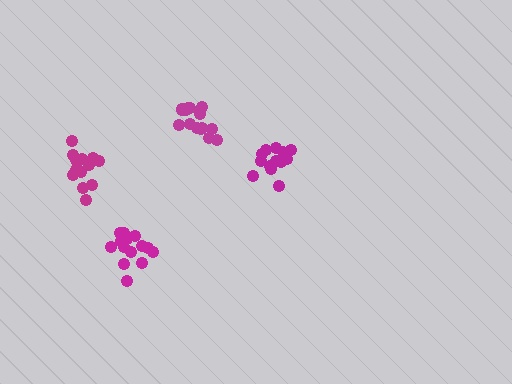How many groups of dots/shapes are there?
There are 4 groups.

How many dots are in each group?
Group 1: 15 dots, Group 2: 14 dots, Group 3: 13 dots, Group 4: 15 dots (57 total).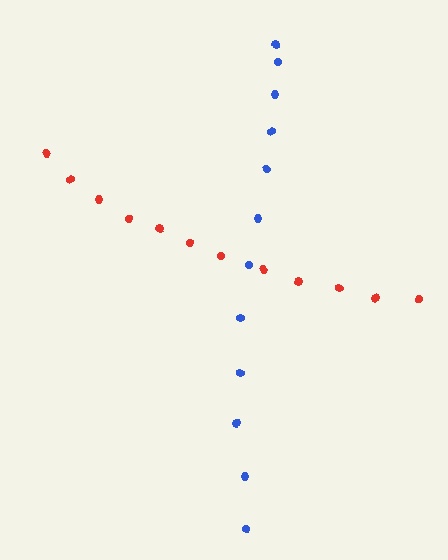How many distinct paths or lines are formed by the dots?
There are 2 distinct paths.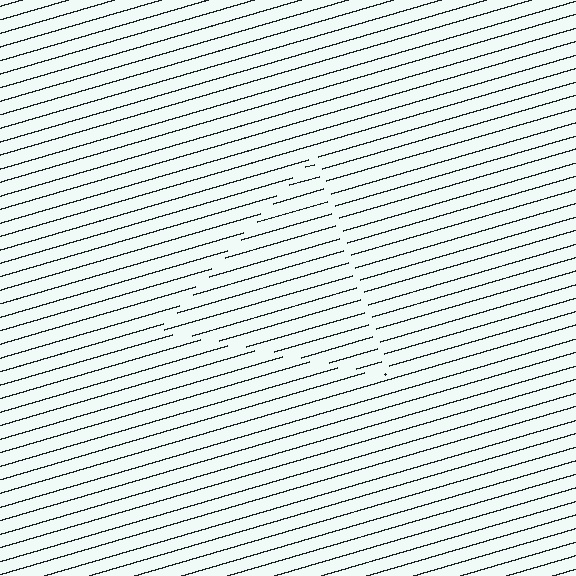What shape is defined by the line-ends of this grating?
An illusory triangle. The interior of the shape contains the same grating, shifted by half a period — the contour is defined by the phase discontinuity where line-ends from the inner and outer gratings abut.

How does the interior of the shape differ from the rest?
The interior of the shape contains the same grating, shifted by half a period — the contour is defined by the phase discontinuity where line-ends from the inner and outer gratings abut.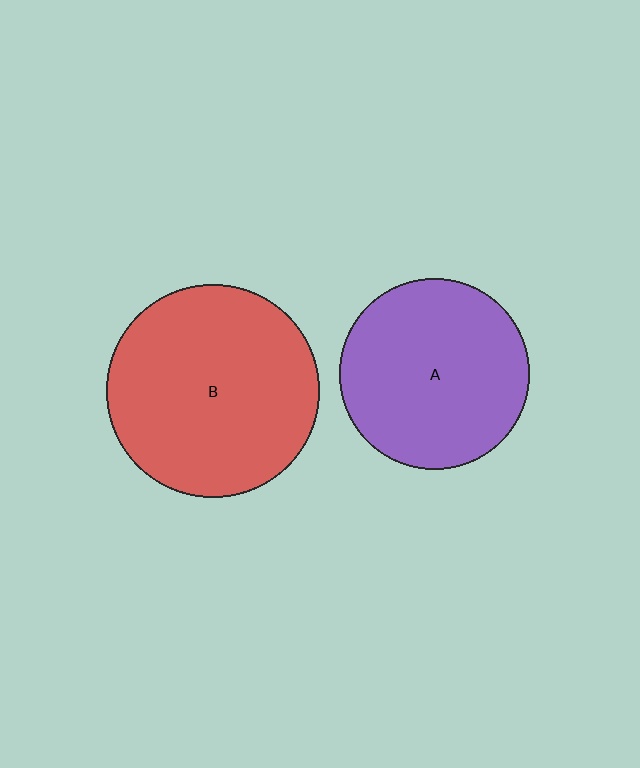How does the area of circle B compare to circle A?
Approximately 1.2 times.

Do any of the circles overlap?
No, none of the circles overlap.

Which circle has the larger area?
Circle B (red).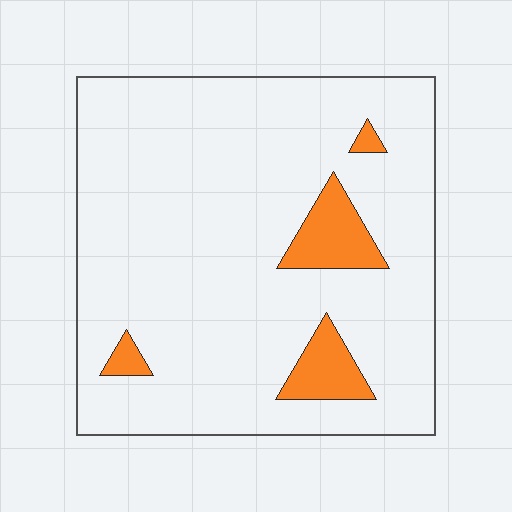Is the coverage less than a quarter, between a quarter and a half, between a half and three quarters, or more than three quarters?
Less than a quarter.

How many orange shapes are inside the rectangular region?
4.